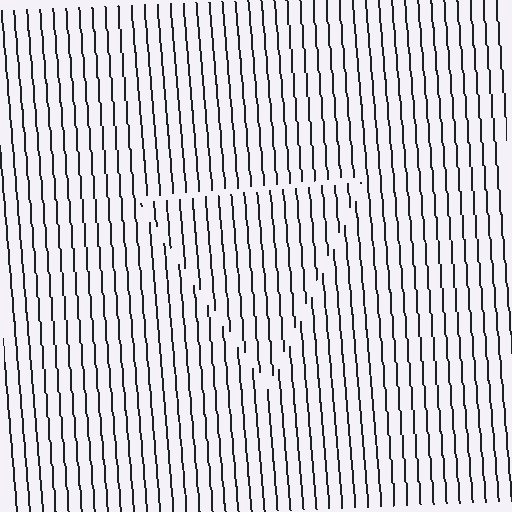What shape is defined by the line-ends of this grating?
An illusory triangle. The interior of the shape contains the same grating, shifted by half a period — the contour is defined by the phase discontinuity where line-ends from the inner and outer gratings abut.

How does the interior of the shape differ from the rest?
The interior of the shape contains the same grating, shifted by half a period — the contour is defined by the phase discontinuity where line-ends from the inner and outer gratings abut.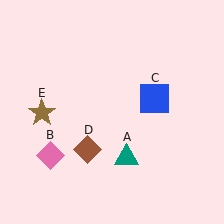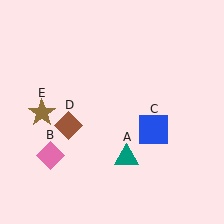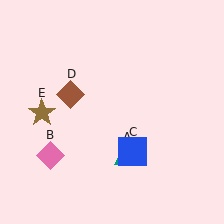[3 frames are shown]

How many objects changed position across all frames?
2 objects changed position: blue square (object C), brown diamond (object D).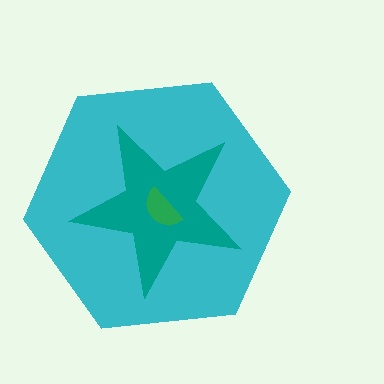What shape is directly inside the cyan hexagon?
The teal star.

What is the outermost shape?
The cyan hexagon.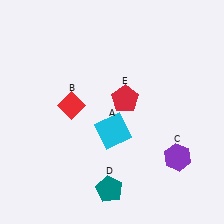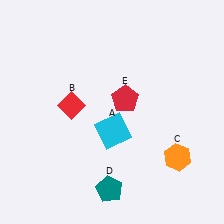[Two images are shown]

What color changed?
The hexagon (C) changed from purple in Image 1 to orange in Image 2.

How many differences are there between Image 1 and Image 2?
There is 1 difference between the two images.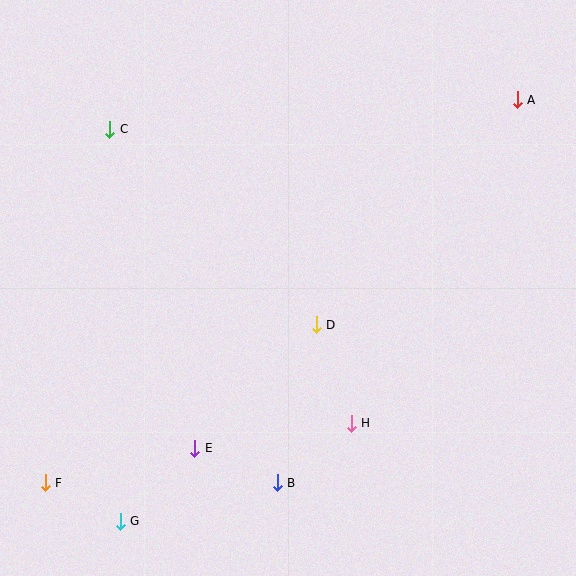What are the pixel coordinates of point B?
Point B is at (277, 483).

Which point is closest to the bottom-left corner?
Point F is closest to the bottom-left corner.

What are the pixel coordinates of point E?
Point E is at (195, 448).